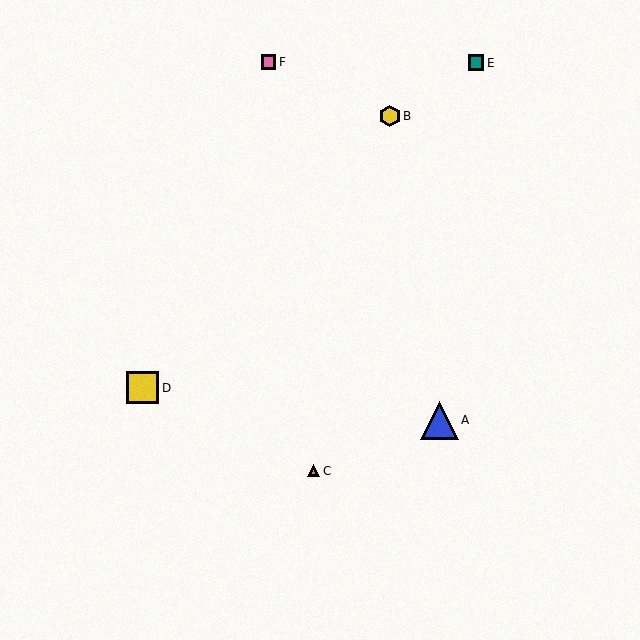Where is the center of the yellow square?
The center of the yellow square is at (143, 388).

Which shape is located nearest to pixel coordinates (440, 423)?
The blue triangle (labeled A) at (440, 420) is nearest to that location.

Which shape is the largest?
The blue triangle (labeled A) is the largest.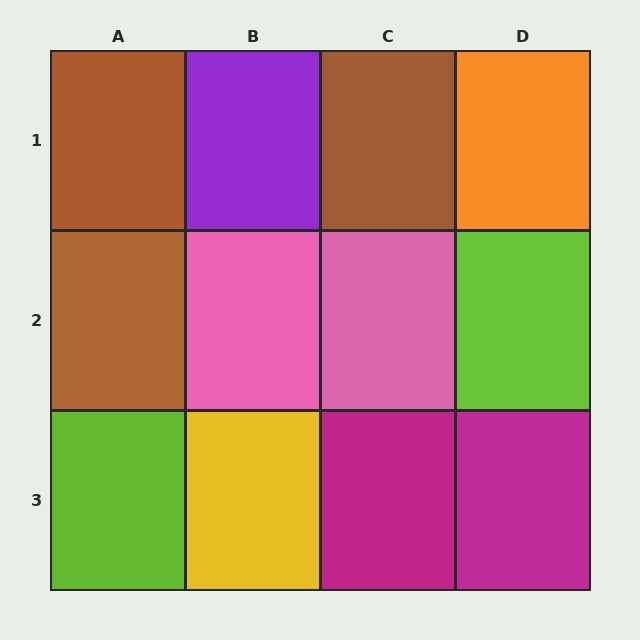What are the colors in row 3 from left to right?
Lime, yellow, magenta, magenta.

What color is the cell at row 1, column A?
Brown.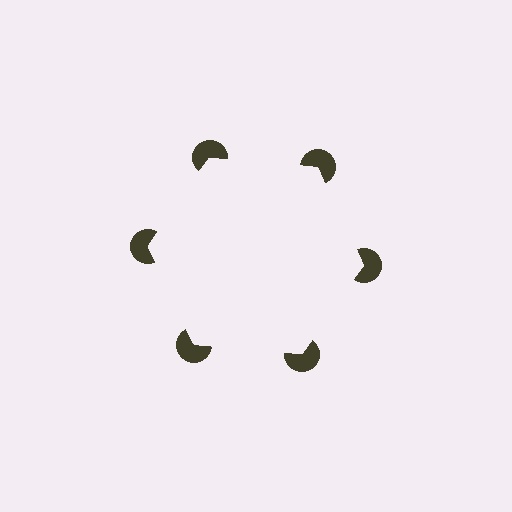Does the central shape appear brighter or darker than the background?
It typically appears slightly brighter than the background, even though no actual brightness change is drawn.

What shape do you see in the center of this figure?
An illusory hexagon — its edges are inferred from the aligned wedge cuts in the pac-man discs, not physically drawn.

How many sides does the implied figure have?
6 sides.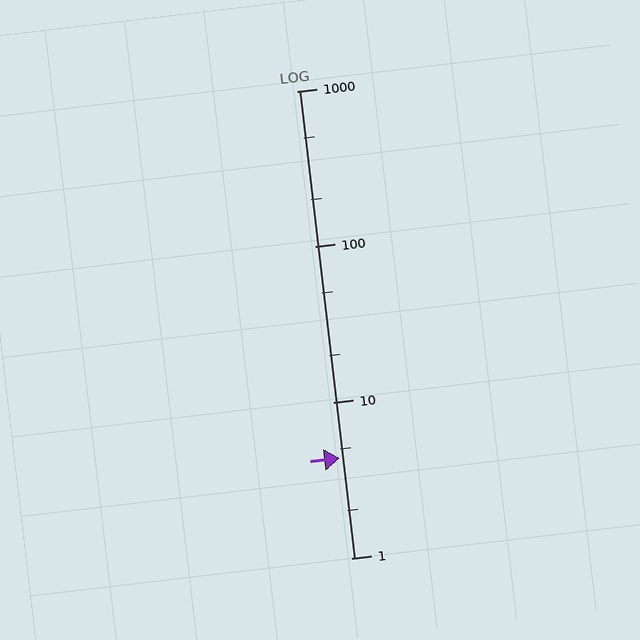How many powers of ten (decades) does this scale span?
The scale spans 3 decades, from 1 to 1000.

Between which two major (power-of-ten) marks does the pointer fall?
The pointer is between 1 and 10.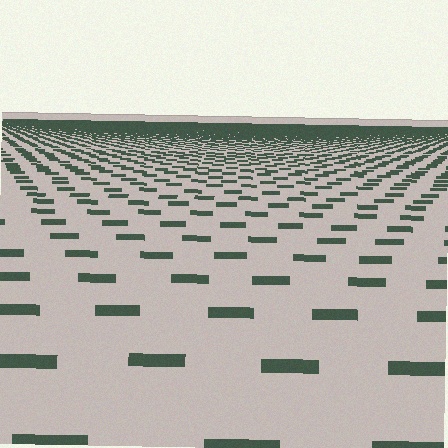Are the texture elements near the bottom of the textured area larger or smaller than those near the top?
Larger. Near the bottom, elements are closer to the viewer and appear at a bigger on-screen size.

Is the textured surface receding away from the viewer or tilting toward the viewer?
The surface is receding away from the viewer. Texture elements get smaller and denser toward the top.